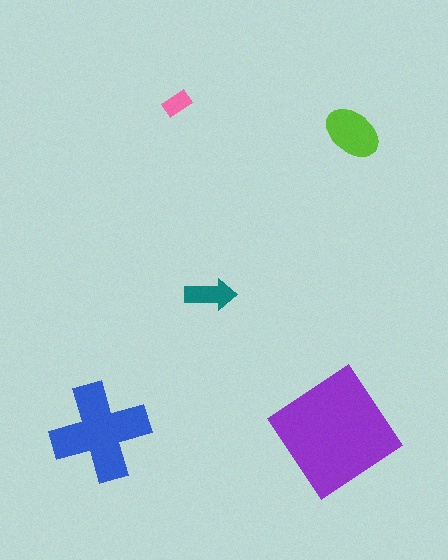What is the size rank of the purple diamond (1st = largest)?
1st.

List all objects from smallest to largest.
The pink rectangle, the teal arrow, the lime ellipse, the blue cross, the purple diamond.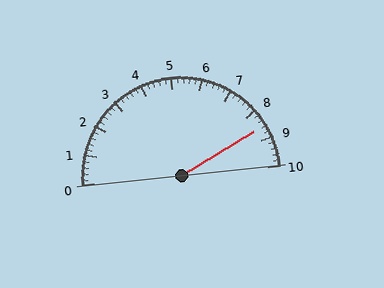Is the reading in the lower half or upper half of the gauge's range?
The reading is in the upper half of the range (0 to 10).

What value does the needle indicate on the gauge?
The needle indicates approximately 8.6.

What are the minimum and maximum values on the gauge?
The gauge ranges from 0 to 10.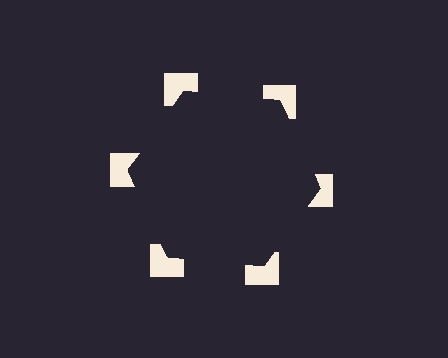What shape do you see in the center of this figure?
An illusory hexagon — its edges are inferred from the aligned wedge cuts in the notched squares, not physically drawn.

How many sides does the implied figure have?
6 sides.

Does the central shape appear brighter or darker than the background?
It typically appears slightly darker than the background, even though no actual brightness change is drawn.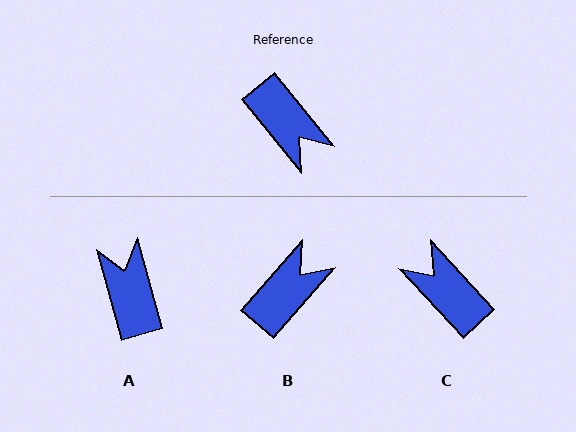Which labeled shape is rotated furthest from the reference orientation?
C, about 176 degrees away.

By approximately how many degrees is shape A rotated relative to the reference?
Approximately 157 degrees counter-clockwise.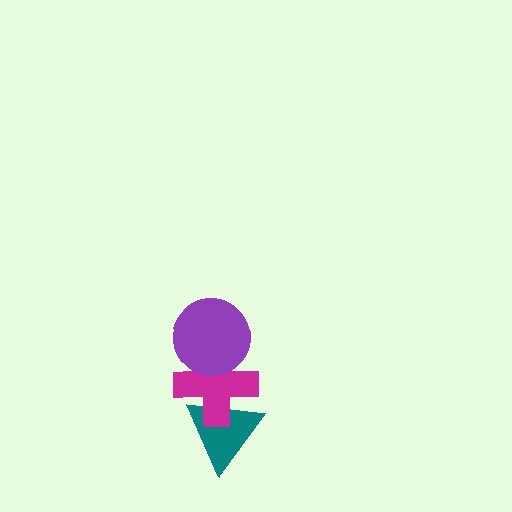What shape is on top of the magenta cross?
The purple circle is on top of the magenta cross.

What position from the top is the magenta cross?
The magenta cross is 2nd from the top.